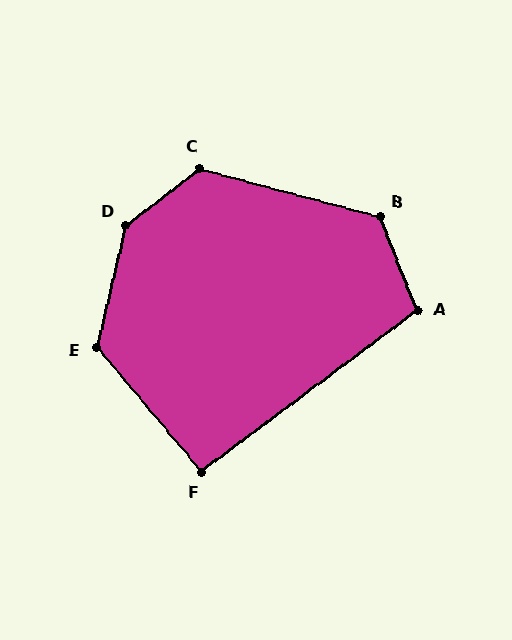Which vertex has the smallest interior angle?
F, at approximately 93 degrees.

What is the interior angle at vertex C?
Approximately 128 degrees (obtuse).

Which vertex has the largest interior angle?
D, at approximately 140 degrees.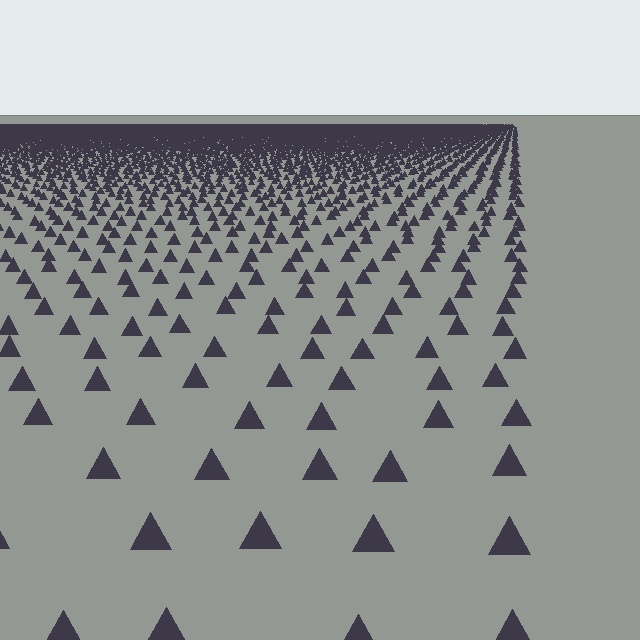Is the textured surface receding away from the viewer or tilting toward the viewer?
The surface is receding away from the viewer. Texture elements get smaller and denser toward the top.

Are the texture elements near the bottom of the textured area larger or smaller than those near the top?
Larger. Near the bottom, elements are closer to the viewer and appear at a bigger on-screen size.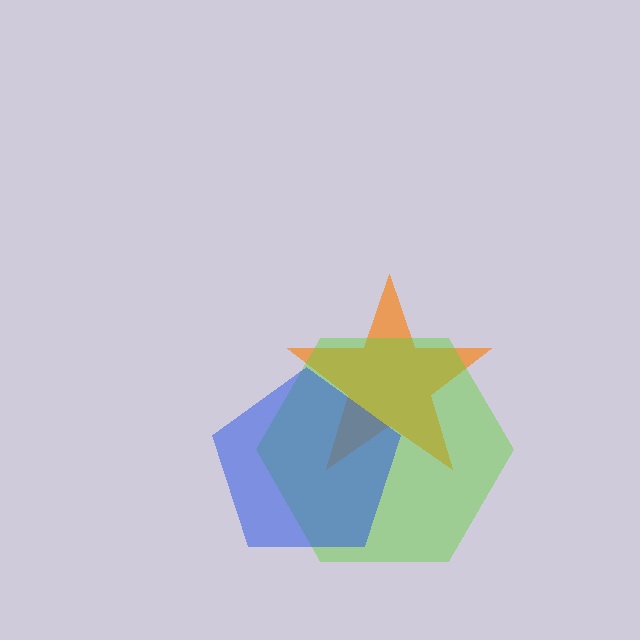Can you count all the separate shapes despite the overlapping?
Yes, there are 3 separate shapes.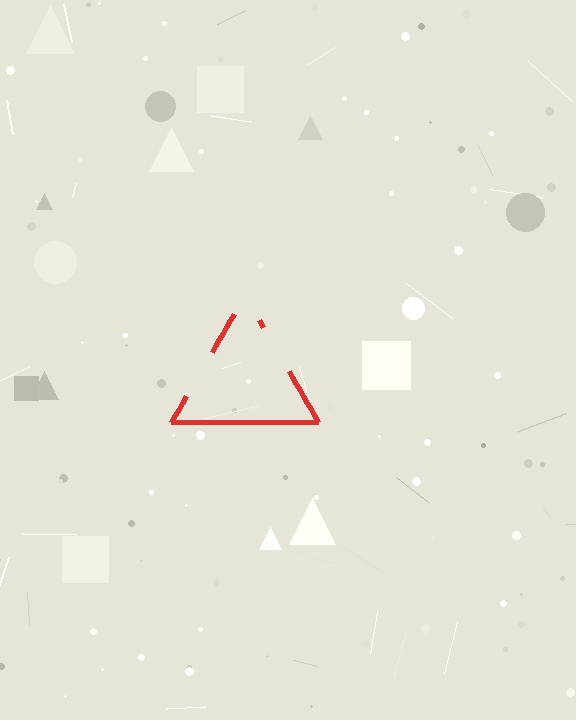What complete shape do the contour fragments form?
The contour fragments form a triangle.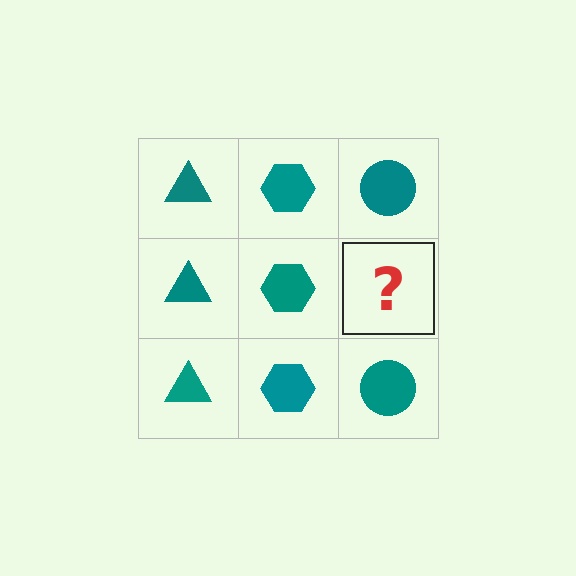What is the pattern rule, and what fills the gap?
The rule is that each column has a consistent shape. The gap should be filled with a teal circle.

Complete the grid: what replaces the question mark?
The question mark should be replaced with a teal circle.